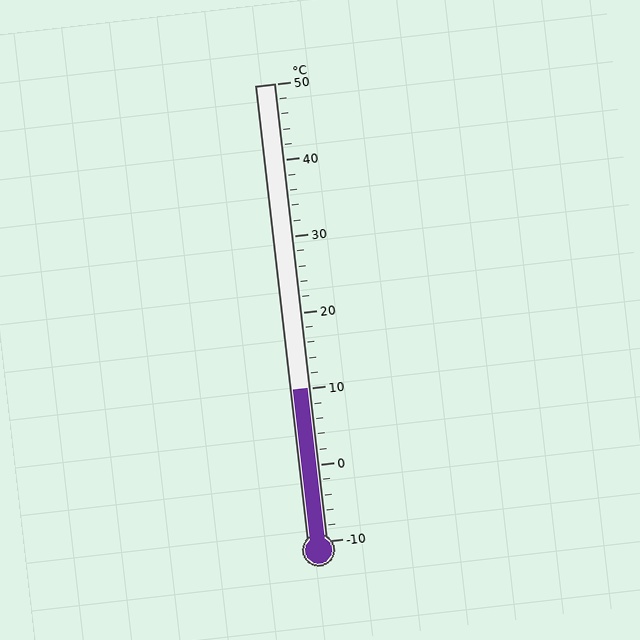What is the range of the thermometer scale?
The thermometer scale ranges from -10°C to 50°C.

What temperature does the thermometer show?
The thermometer shows approximately 10°C.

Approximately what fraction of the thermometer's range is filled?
The thermometer is filled to approximately 35% of its range.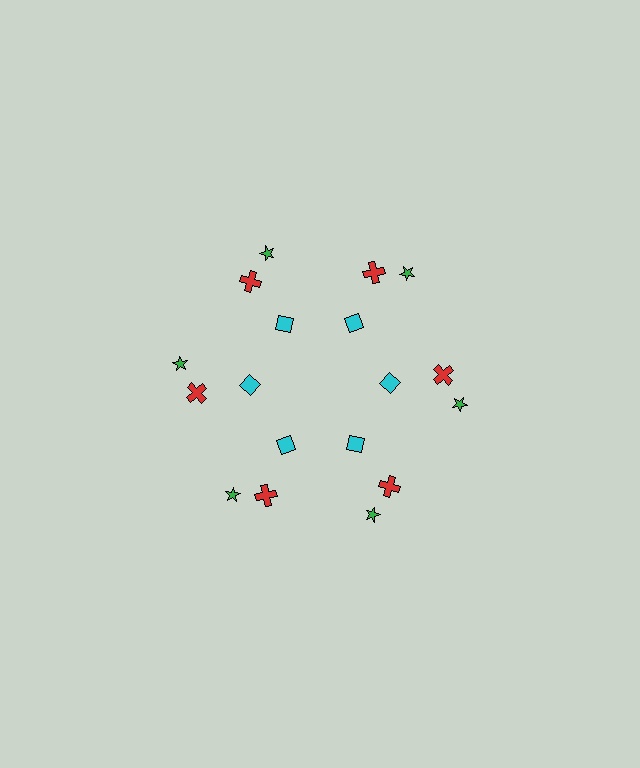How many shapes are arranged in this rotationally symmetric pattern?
There are 18 shapes, arranged in 6 groups of 3.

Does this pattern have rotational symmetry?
Yes, this pattern has 6-fold rotational symmetry. It looks the same after rotating 60 degrees around the center.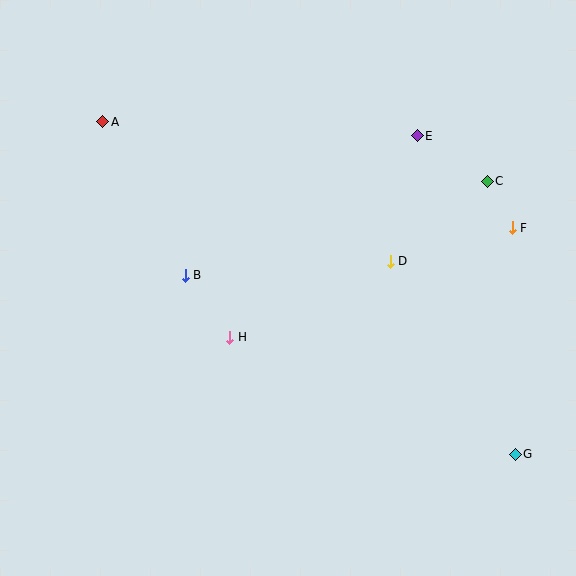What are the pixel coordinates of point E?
Point E is at (417, 136).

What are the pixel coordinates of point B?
Point B is at (185, 275).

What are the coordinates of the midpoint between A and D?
The midpoint between A and D is at (247, 192).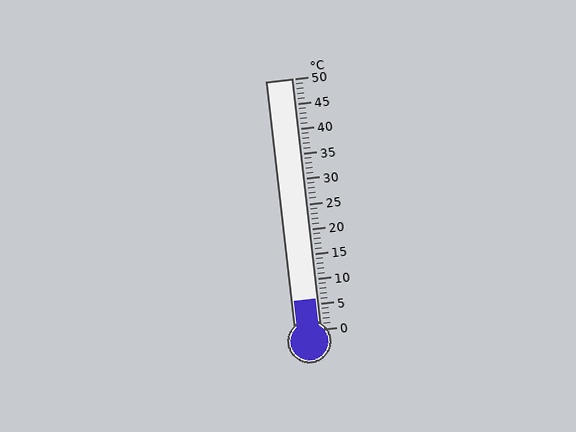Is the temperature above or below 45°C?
The temperature is below 45°C.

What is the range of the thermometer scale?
The thermometer scale ranges from 0°C to 50°C.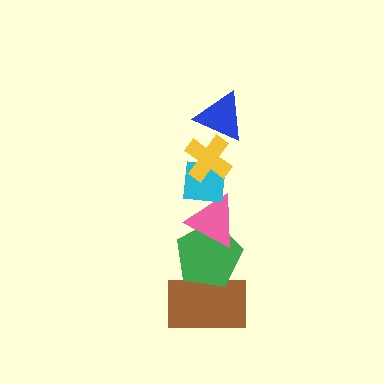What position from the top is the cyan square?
The cyan square is 3rd from the top.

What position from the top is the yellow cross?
The yellow cross is 2nd from the top.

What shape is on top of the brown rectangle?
The green pentagon is on top of the brown rectangle.